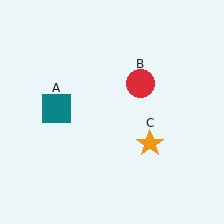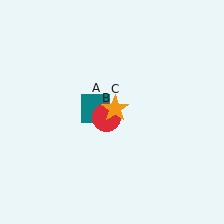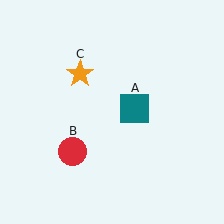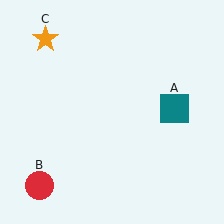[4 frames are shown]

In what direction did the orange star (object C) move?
The orange star (object C) moved up and to the left.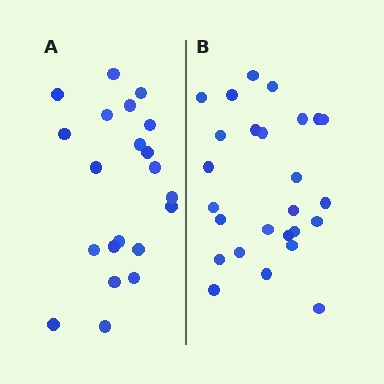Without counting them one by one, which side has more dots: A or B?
Region B (the right region) has more dots.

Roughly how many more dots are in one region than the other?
Region B has about 5 more dots than region A.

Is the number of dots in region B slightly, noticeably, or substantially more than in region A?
Region B has only slightly more — the two regions are fairly close. The ratio is roughly 1.2 to 1.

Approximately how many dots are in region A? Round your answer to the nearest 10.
About 20 dots. (The exact count is 21, which rounds to 20.)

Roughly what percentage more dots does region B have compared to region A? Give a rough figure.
About 25% more.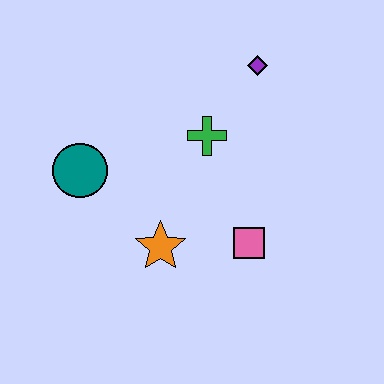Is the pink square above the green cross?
No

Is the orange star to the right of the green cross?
No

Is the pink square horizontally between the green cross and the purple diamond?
Yes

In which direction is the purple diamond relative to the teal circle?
The purple diamond is to the right of the teal circle.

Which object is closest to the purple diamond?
The green cross is closest to the purple diamond.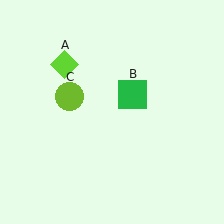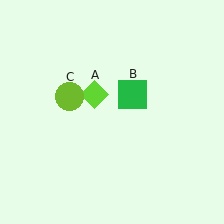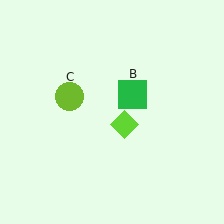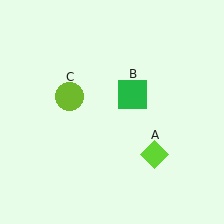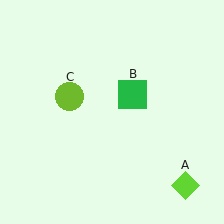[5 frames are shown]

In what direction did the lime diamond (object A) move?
The lime diamond (object A) moved down and to the right.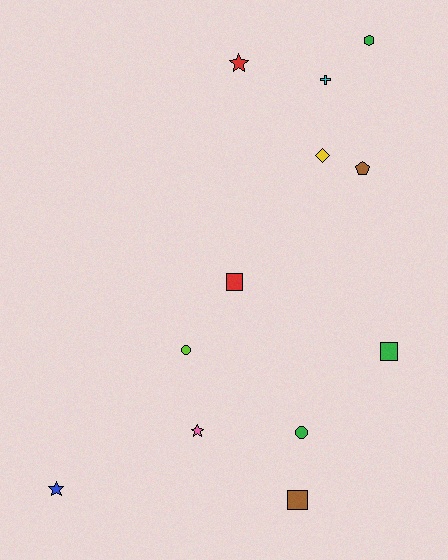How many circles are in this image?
There are 2 circles.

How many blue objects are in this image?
There is 1 blue object.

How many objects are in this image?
There are 12 objects.